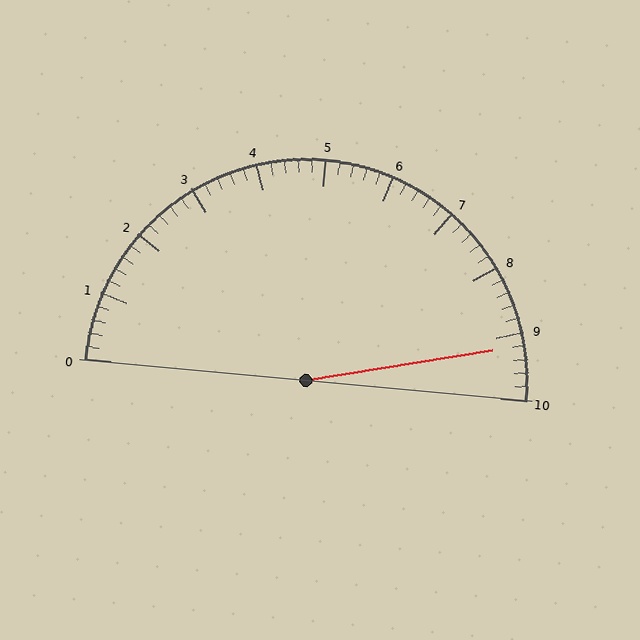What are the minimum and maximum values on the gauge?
The gauge ranges from 0 to 10.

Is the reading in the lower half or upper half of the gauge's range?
The reading is in the upper half of the range (0 to 10).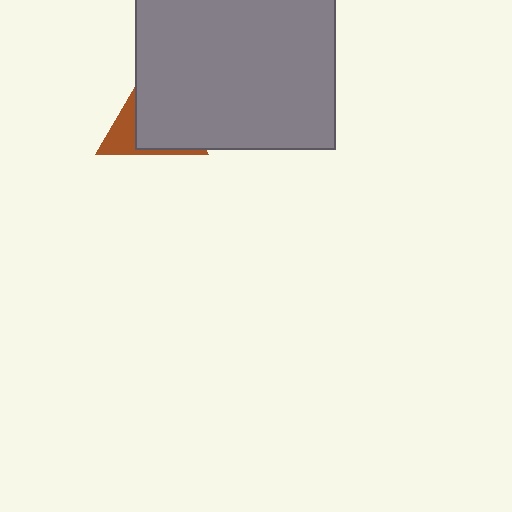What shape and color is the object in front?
The object in front is a gray rectangle.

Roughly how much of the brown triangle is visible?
A small part of it is visible (roughly 33%).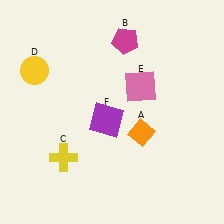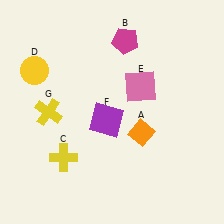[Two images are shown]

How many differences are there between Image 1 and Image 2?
There is 1 difference between the two images.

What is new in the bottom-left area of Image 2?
A yellow cross (G) was added in the bottom-left area of Image 2.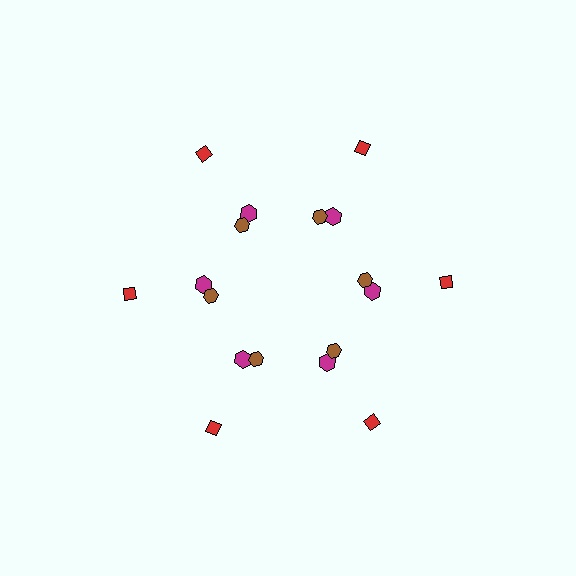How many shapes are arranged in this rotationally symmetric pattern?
There are 18 shapes, arranged in 6 groups of 3.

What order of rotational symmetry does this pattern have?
This pattern has 6-fold rotational symmetry.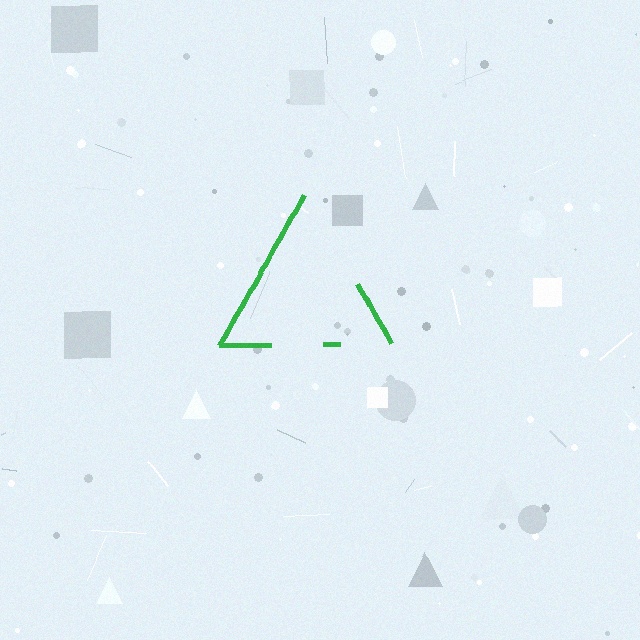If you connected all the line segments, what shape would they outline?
They would outline a triangle.